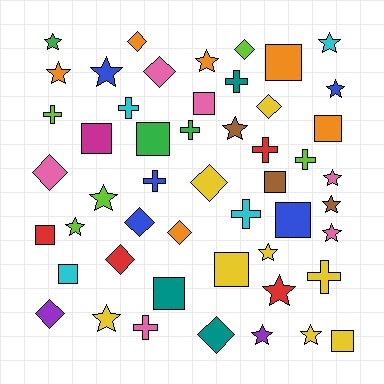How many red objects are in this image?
There are 4 red objects.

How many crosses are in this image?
There are 10 crosses.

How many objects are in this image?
There are 50 objects.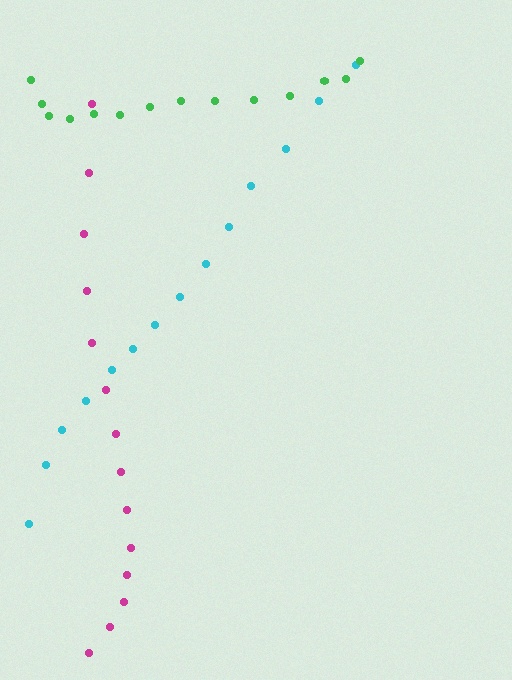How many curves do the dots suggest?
There are 3 distinct paths.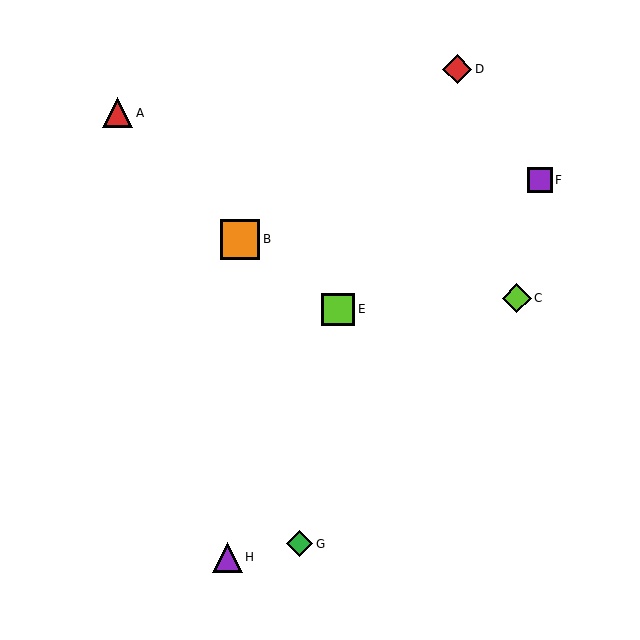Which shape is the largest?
The orange square (labeled B) is the largest.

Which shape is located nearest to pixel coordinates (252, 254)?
The orange square (labeled B) at (240, 239) is nearest to that location.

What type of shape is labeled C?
Shape C is a lime diamond.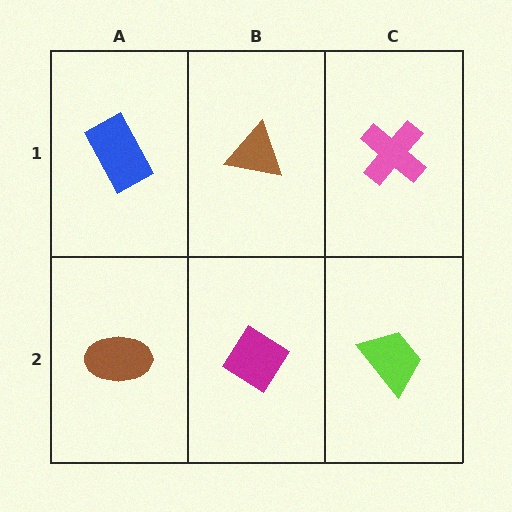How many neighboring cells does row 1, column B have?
3.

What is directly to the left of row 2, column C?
A magenta diamond.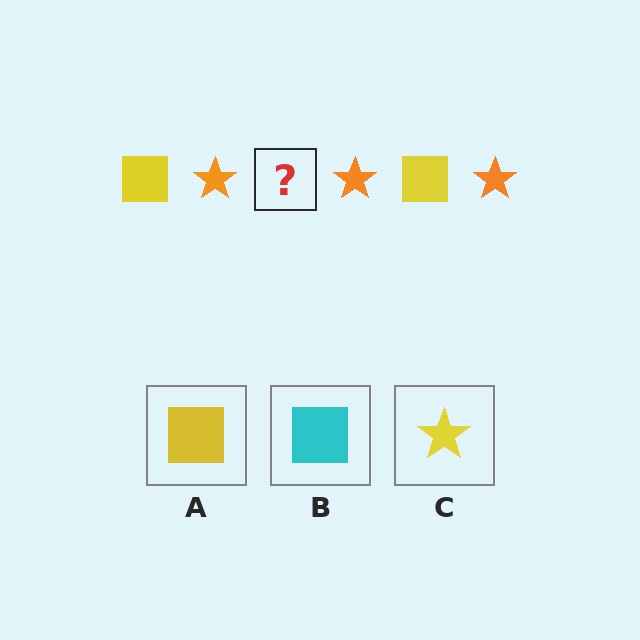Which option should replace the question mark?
Option A.